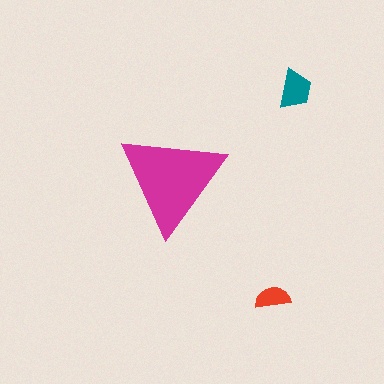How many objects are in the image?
There are 3 objects in the image.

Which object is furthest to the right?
The teal trapezoid is rightmost.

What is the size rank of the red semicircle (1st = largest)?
3rd.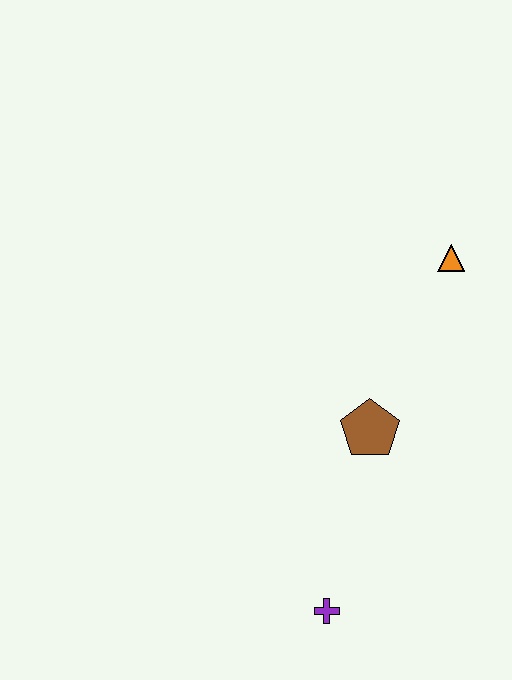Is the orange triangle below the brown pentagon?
No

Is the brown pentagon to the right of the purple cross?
Yes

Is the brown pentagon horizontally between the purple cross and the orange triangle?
Yes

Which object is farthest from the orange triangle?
The purple cross is farthest from the orange triangle.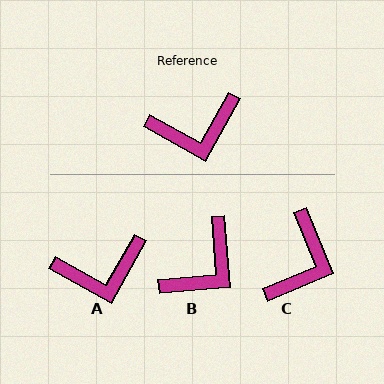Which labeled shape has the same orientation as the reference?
A.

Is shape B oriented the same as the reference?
No, it is off by about 34 degrees.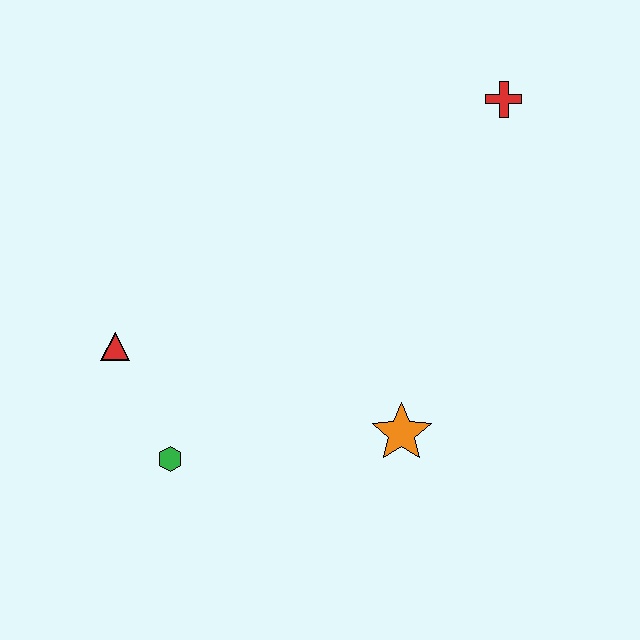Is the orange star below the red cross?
Yes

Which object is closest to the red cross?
The orange star is closest to the red cross.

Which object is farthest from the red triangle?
The red cross is farthest from the red triangle.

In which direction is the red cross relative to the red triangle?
The red cross is to the right of the red triangle.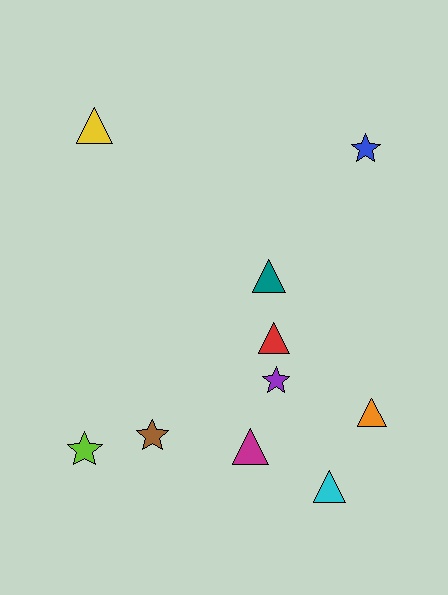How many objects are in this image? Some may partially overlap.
There are 10 objects.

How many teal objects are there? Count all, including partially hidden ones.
There is 1 teal object.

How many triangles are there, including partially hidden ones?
There are 6 triangles.